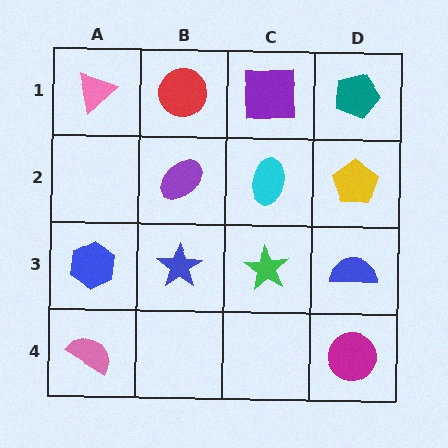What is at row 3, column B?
A blue star.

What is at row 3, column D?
A blue semicircle.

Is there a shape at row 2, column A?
No, that cell is empty.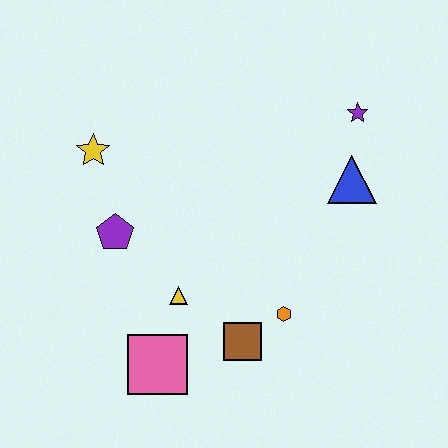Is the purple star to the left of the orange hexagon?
No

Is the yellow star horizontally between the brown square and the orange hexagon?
No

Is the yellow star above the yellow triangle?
Yes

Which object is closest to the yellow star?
The purple pentagon is closest to the yellow star.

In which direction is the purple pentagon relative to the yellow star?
The purple pentagon is below the yellow star.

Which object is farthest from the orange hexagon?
The yellow star is farthest from the orange hexagon.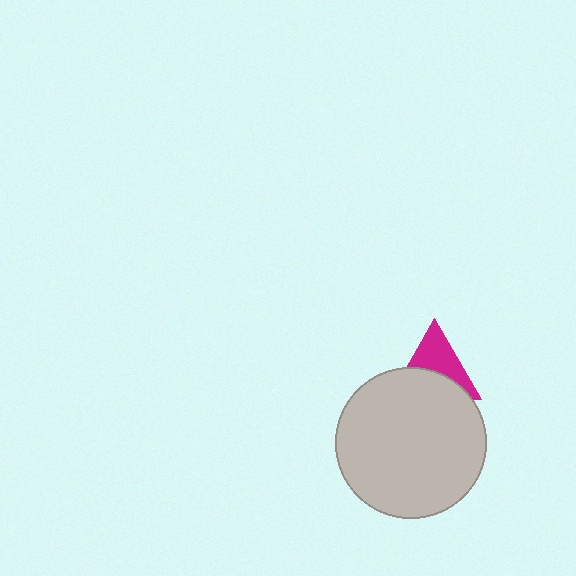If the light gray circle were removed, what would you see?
You would see the complete magenta triangle.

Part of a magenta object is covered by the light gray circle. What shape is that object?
It is a triangle.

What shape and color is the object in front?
The object in front is a light gray circle.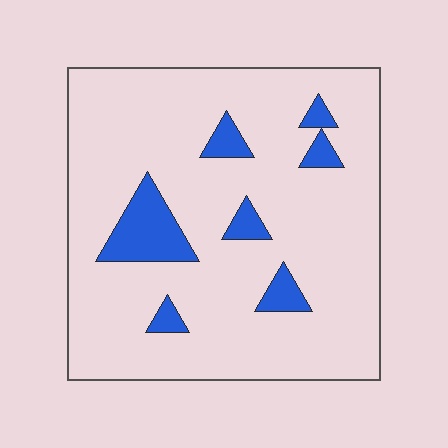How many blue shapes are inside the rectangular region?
7.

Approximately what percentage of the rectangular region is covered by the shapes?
Approximately 10%.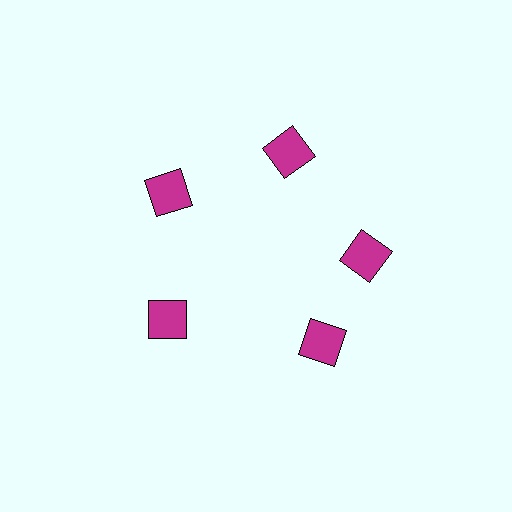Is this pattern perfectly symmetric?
No. The 5 magenta squares are arranged in a ring, but one element near the 5 o'clock position is rotated out of alignment along the ring, breaking the 5-fold rotational symmetry.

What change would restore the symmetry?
The symmetry would be restored by rotating it back into even spacing with its neighbors so that all 5 squares sit at equal angles and equal distance from the center.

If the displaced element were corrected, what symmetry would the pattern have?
It would have 5-fold rotational symmetry — the pattern would map onto itself every 72 degrees.